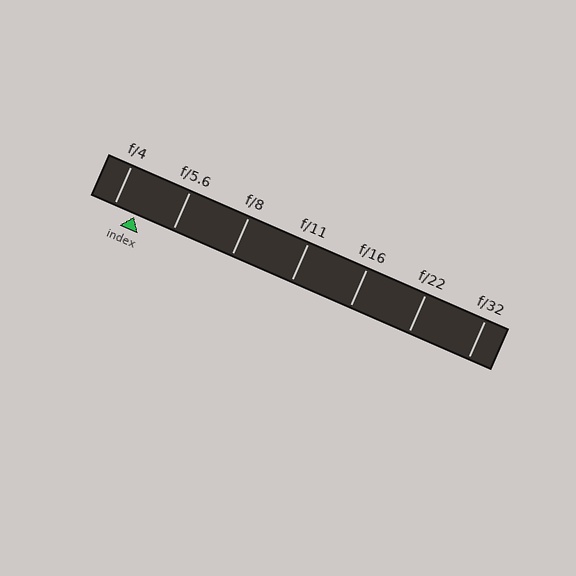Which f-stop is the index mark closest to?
The index mark is closest to f/4.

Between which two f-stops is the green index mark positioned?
The index mark is between f/4 and f/5.6.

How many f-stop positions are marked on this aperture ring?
There are 7 f-stop positions marked.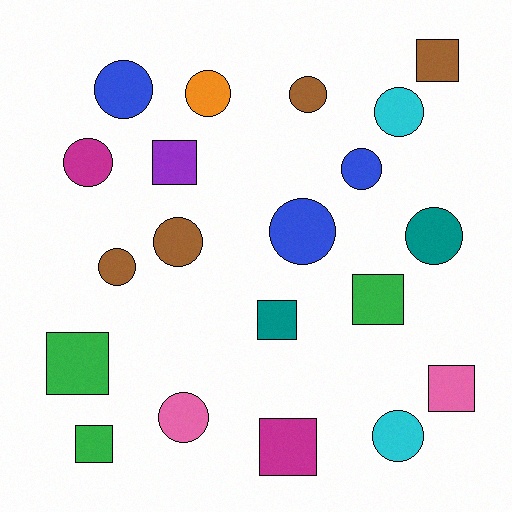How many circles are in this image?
There are 12 circles.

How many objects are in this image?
There are 20 objects.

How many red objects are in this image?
There are no red objects.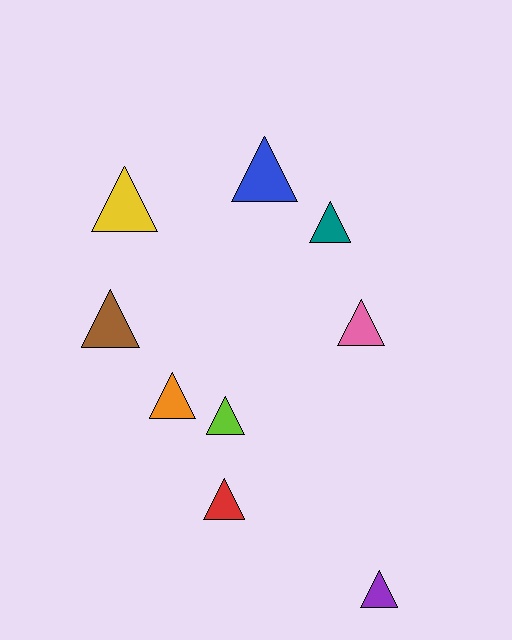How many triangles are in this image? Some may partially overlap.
There are 9 triangles.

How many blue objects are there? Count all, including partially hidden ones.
There is 1 blue object.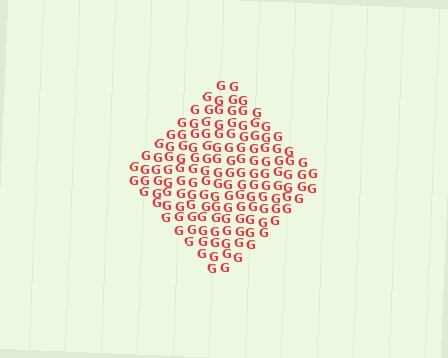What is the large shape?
The large shape is a diamond.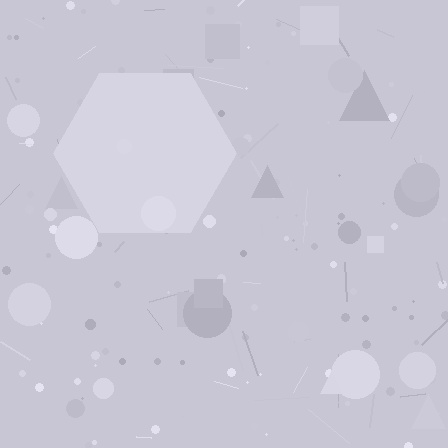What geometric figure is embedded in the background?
A hexagon is embedded in the background.